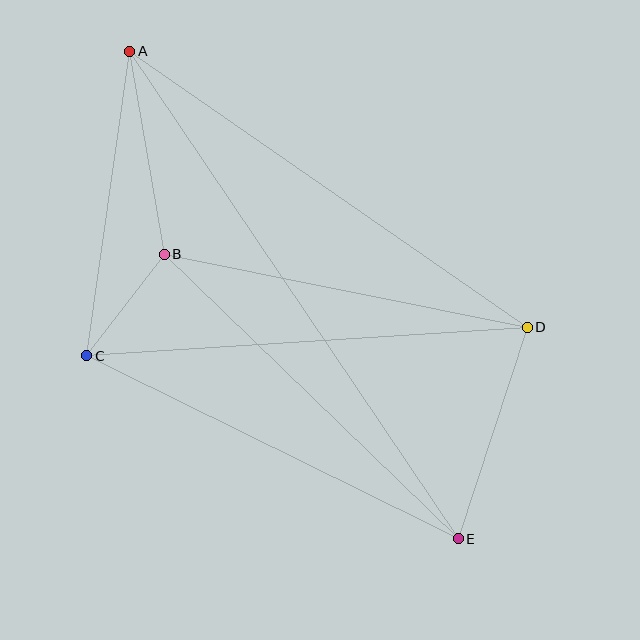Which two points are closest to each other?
Points B and C are closest to each other.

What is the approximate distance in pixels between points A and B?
The distance between A and B is approximately 206 pixels.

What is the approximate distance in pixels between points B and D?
The distance between B and D is approximately 370 pixels.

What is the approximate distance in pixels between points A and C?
The distance between A and C is approximately 308 pixels.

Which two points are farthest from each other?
Points A and E are farthest from each other.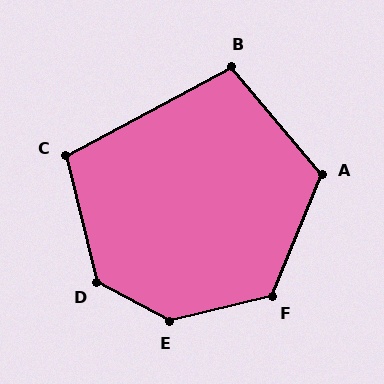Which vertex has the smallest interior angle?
B, at approximately 102 degrees.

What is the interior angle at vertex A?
Approximately 117 degrees (obtuse).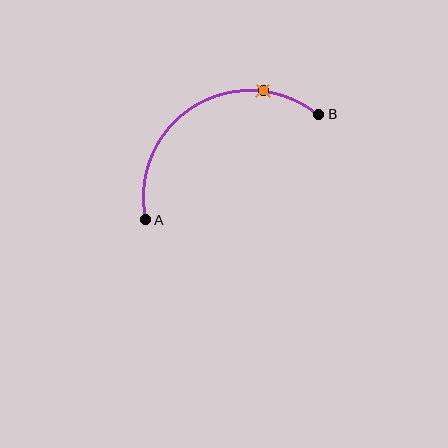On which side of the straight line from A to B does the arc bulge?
The arc bulges above the straight line connecting A and B.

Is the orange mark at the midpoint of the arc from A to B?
No. The orange mark lies on the arc but is closer to endpoint B. The arc midpoint would be at the point on the curve equidistant along the arc from both A and B.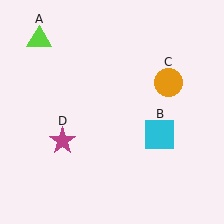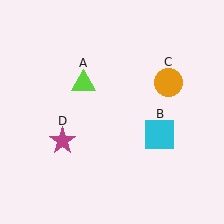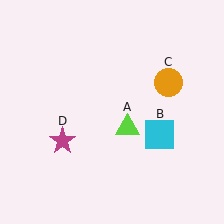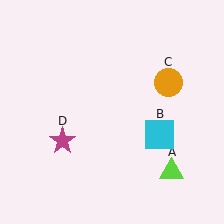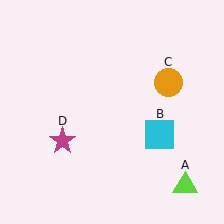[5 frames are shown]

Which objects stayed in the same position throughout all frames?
Cyan square (object B) and orange circle (object C) and magenta star (object D) remained stationary.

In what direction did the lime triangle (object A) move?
The lime triangle (object A) moved down and to the right.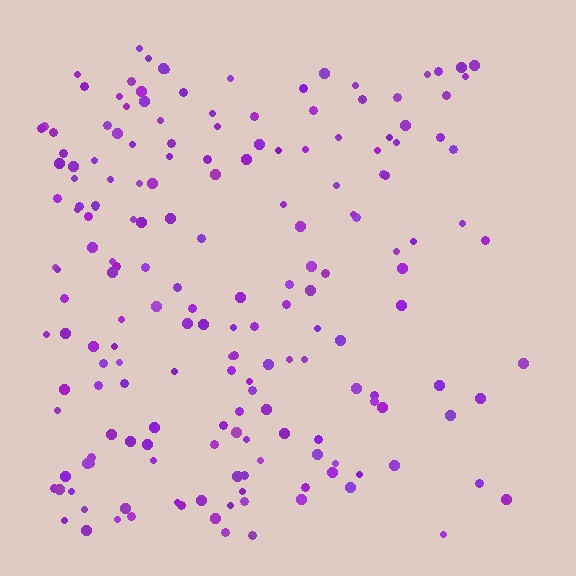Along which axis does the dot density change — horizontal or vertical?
Horizontal.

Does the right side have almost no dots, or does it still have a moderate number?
Still a moderate number, just noticeably fewer than the left.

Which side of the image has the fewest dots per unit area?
The right.